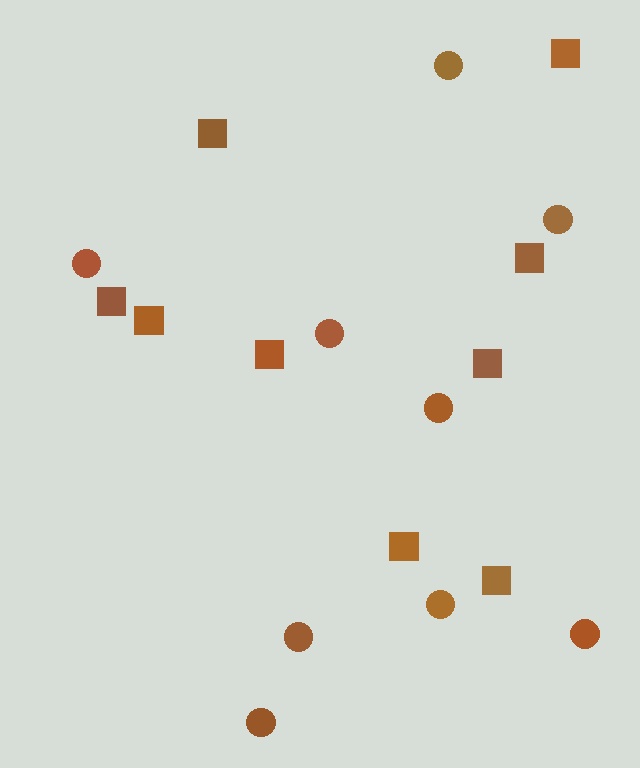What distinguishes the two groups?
There are 2 groups: one group of circles (9) and one group of squares (9).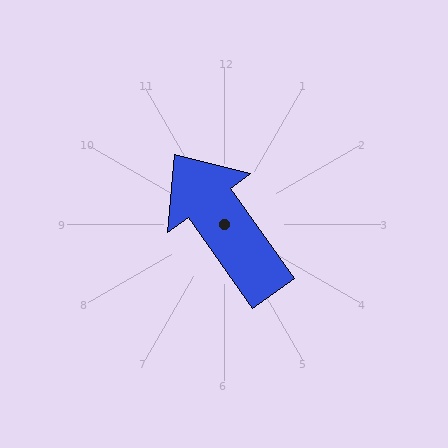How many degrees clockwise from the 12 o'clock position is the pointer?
Approximately 325 degrees.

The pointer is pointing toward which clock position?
Roughly 11 o'clock.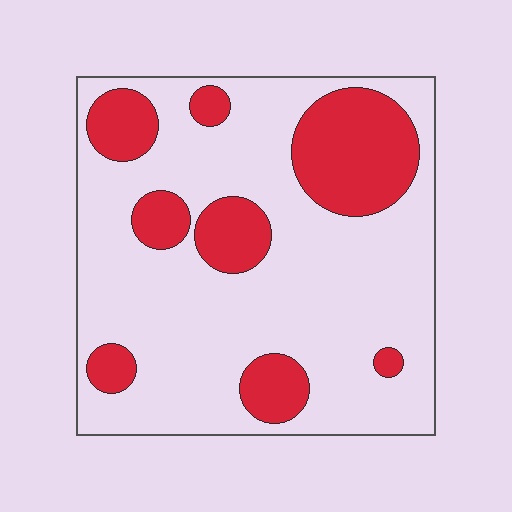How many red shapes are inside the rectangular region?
8.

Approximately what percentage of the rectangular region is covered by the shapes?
Approximately 25%.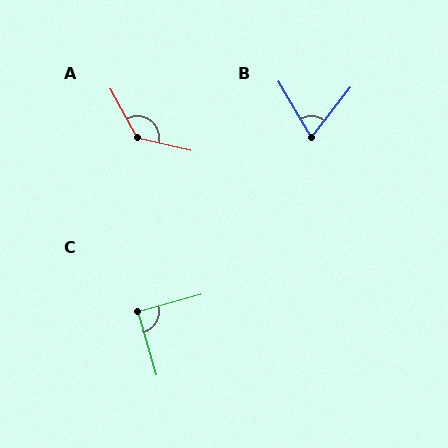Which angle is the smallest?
B, at approximately 68 degrees.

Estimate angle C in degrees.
Approximately 89 degrees.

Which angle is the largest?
A, at approximately 132 degrees.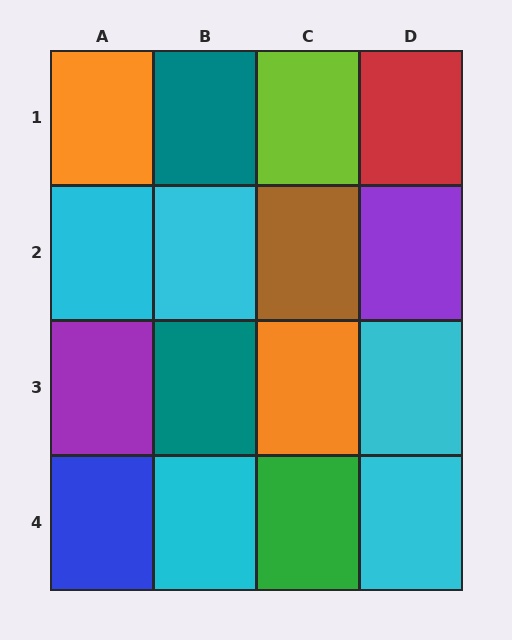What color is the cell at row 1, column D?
Red.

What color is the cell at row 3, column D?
Cyan.